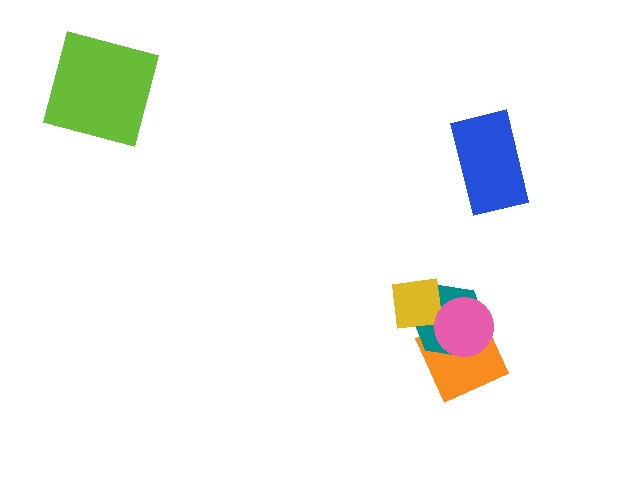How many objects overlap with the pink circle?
3 objects overlap with the pink circle.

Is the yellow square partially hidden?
Yes, it is partially covered by another shape.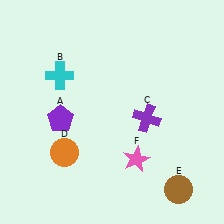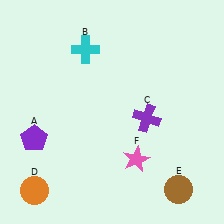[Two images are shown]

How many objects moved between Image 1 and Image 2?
3 objects moved between the two images.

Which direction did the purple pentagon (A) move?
The purple pentagon (A) moved left.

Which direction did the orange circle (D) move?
The orange circle (D) moved down.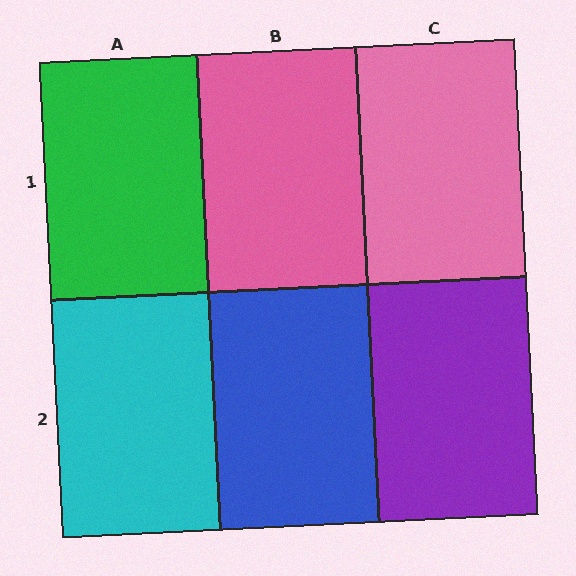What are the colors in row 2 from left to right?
Cyan, blue, purple.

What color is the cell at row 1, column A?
Green.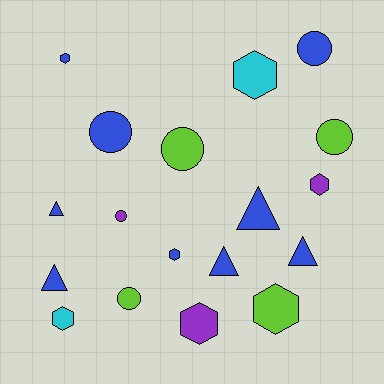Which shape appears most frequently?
Hexagon, with 7 objects.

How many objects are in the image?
There are 18 objects.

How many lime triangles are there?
There are no lime triangles.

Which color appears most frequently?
Blue, with 9 objects.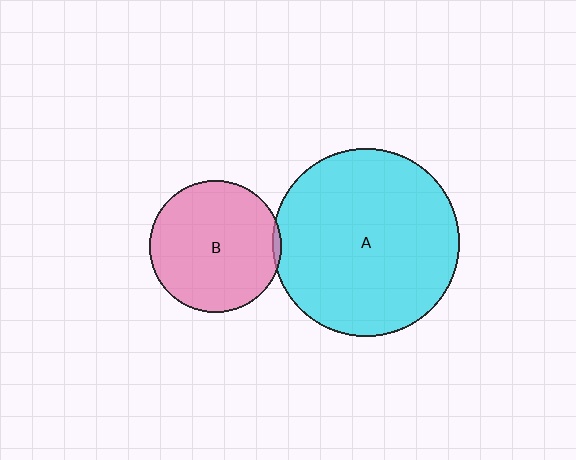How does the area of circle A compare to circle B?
Approximately 2.0 times.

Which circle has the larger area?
Circle A (cyan).